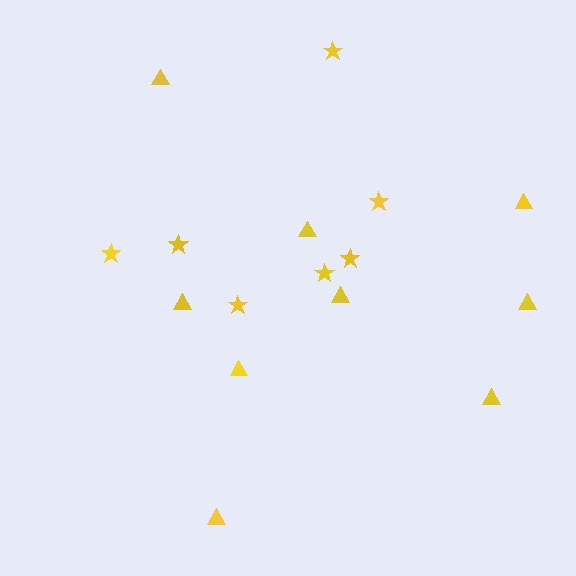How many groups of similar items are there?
There are 2 groups: one group of triangles (9) and one group of stars (7).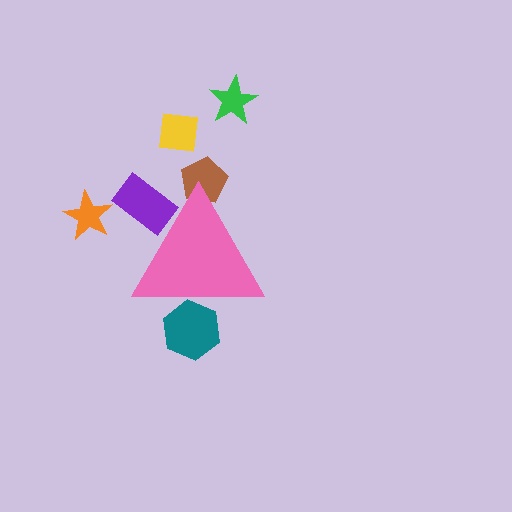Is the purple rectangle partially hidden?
Yes, the purple rectangle is partially hidden behind the pink triangle.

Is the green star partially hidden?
No, the green star is fully visible.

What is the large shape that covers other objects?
A pink triangle.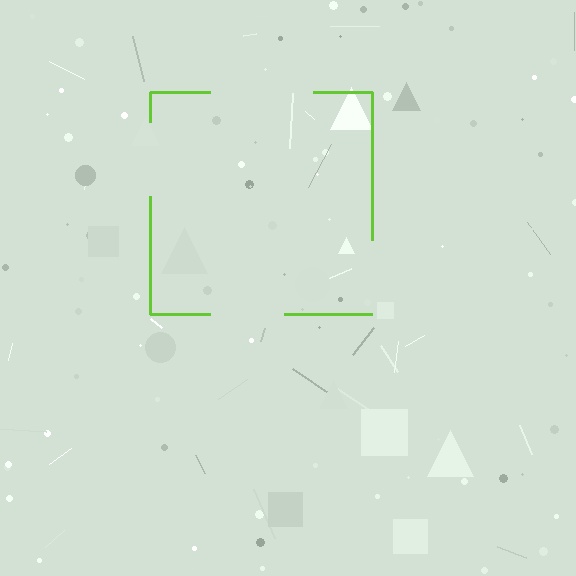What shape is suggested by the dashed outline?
The dashed outline suggests a square.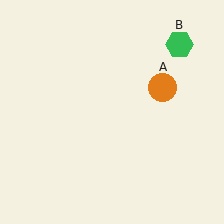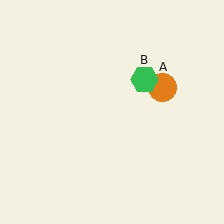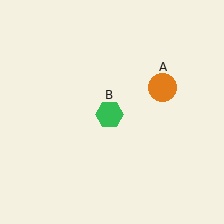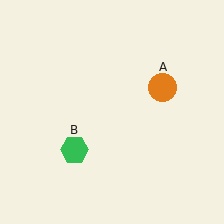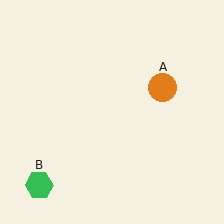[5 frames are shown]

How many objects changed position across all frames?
1 object changed position: green hexagon (object B).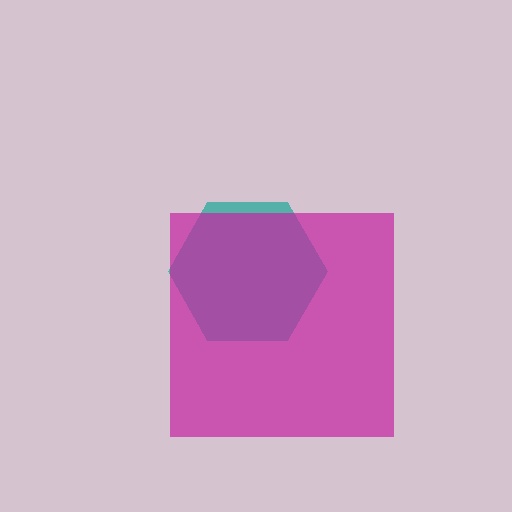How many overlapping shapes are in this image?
There are 2 overlapping shapes in the image.